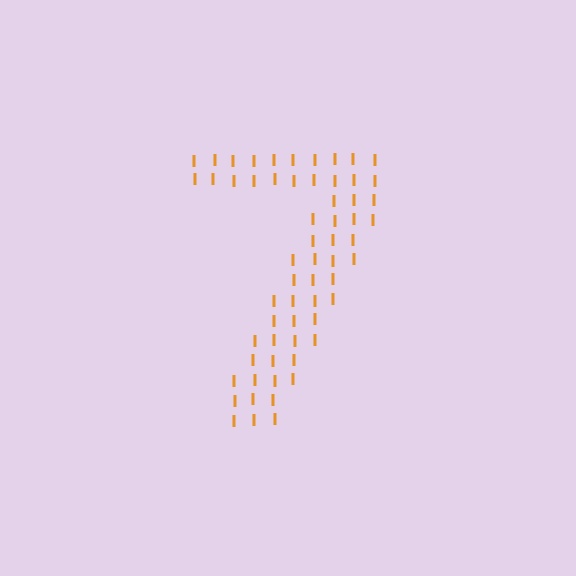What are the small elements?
The small elements are letter I's.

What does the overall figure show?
The overall figure shows the digit 7.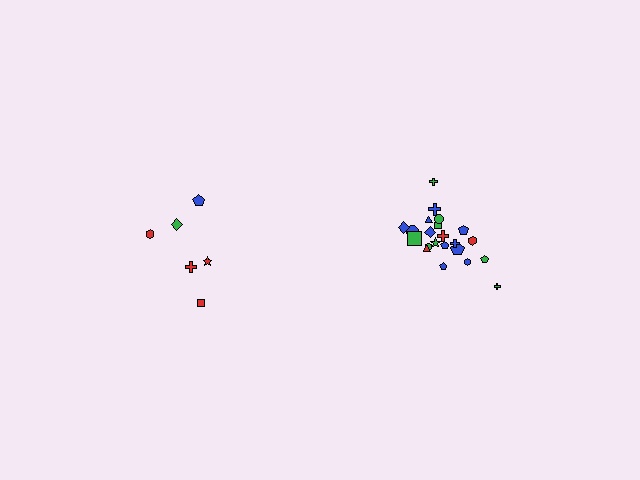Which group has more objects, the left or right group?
The right group.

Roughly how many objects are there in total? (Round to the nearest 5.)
Roughly 30 objects in total.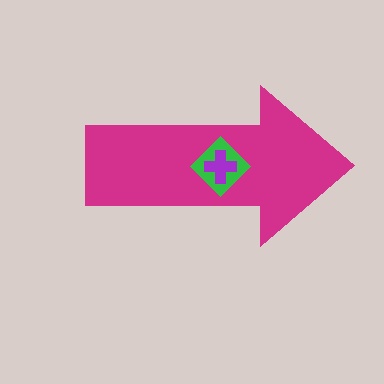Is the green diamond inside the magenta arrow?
Yes.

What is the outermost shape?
The magenta arrow.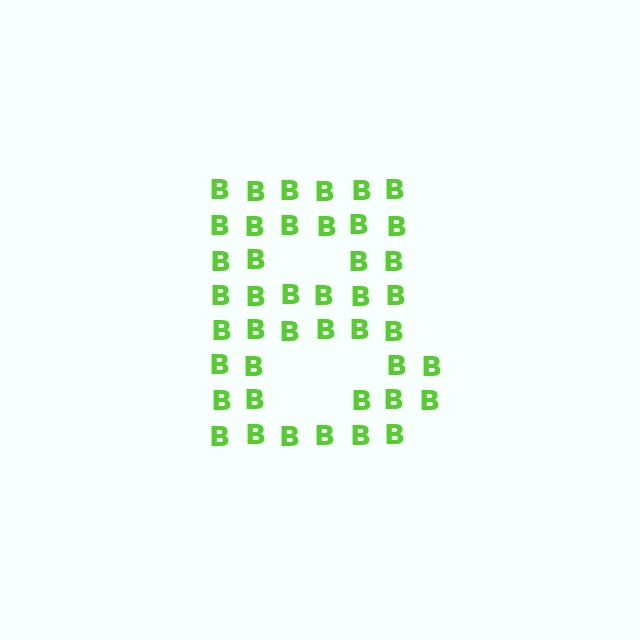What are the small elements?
The small elements are letter B's.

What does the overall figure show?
The overall figure shows the letter B.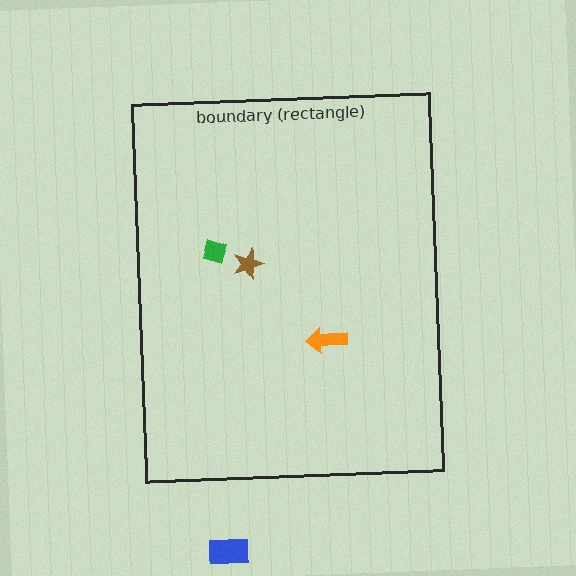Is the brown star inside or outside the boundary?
Inside.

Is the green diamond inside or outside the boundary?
Inside.